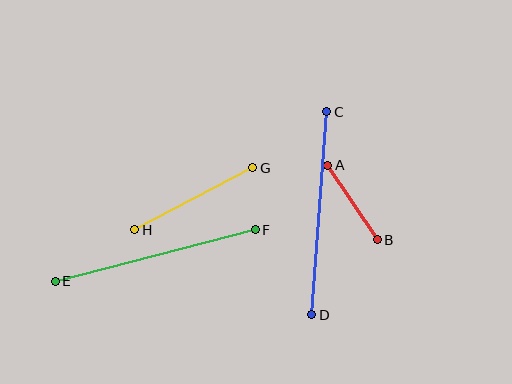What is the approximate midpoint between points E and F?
The midpoint is at approximately (155, 255) pixels.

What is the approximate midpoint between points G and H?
The midpoint is at approximately (194, 199) pixels.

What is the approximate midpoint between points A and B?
The midpoint is at approximately (353, 202) pixels.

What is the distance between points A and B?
The distance is approximately 90 pixels.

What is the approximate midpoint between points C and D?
The midpoint is at approximately (319, 213) pixels.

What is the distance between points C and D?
The distance is approximately 204 pixels.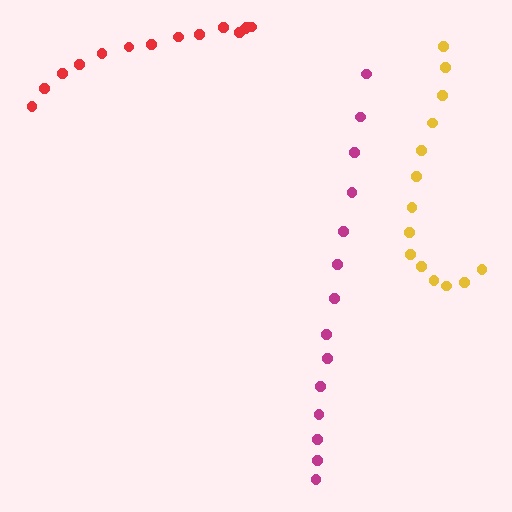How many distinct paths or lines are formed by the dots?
There are 3 distinct paths.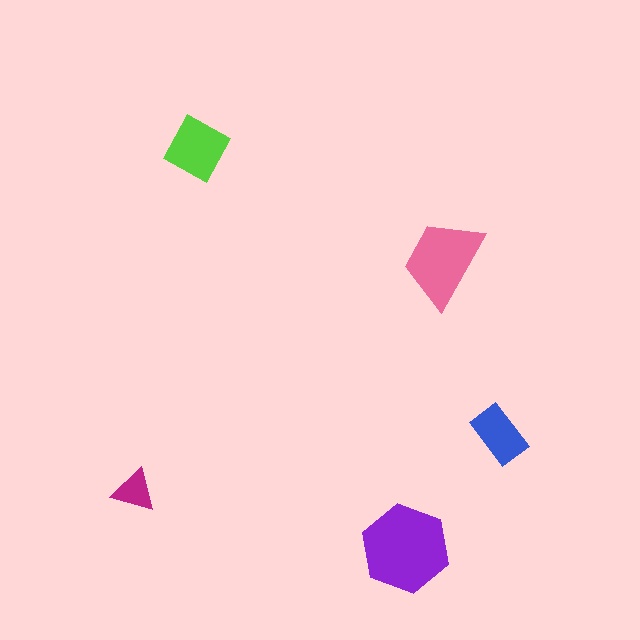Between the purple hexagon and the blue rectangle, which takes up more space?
The purple hexagon.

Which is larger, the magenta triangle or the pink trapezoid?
The pink trapezoid.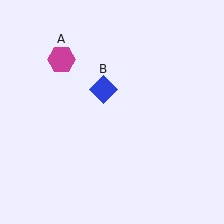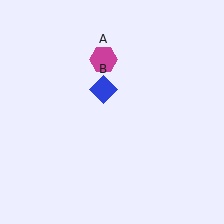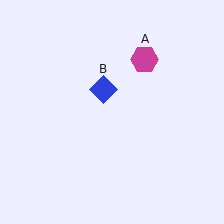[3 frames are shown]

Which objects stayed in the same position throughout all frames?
Blue diamond (object B) remained stationary.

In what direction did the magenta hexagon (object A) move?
The magenta hexagon (object A) moved right.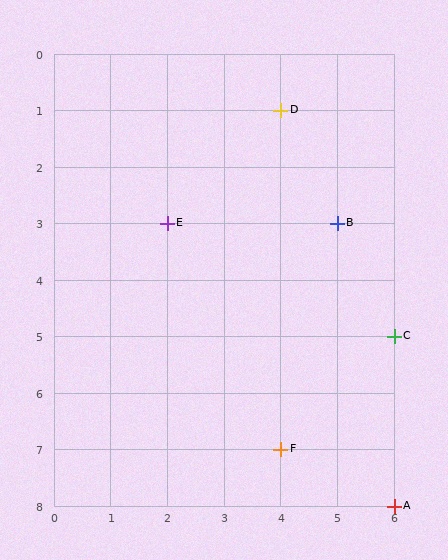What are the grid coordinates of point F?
Point F is at grid coordinates (4, 7).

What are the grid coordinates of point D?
Point D is at grid coordinates (4, 1).